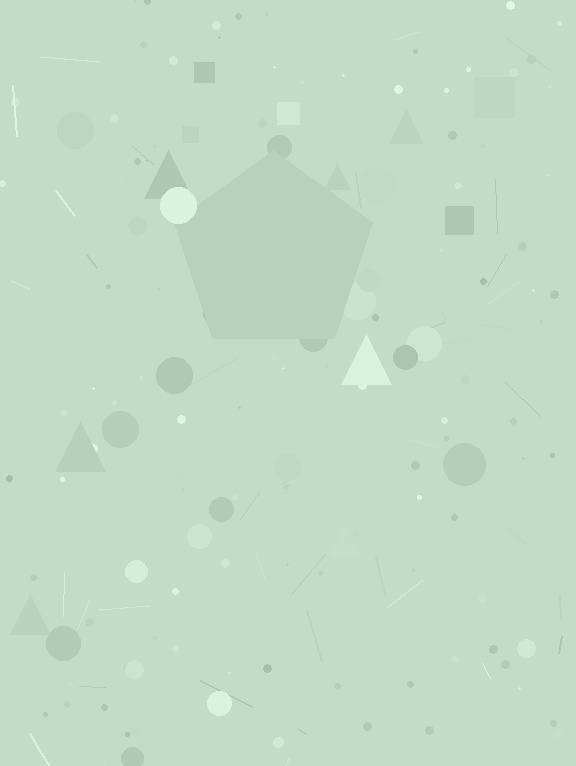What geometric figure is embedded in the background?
A pentagon is embedded in the background.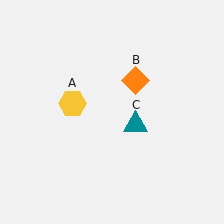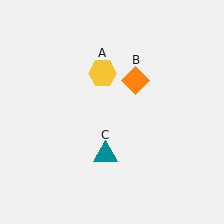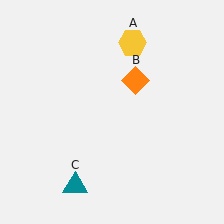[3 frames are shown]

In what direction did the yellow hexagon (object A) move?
The yellow hexagon (object A) moved up and to the right.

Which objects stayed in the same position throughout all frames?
Orange diamond (object B) remained stationary.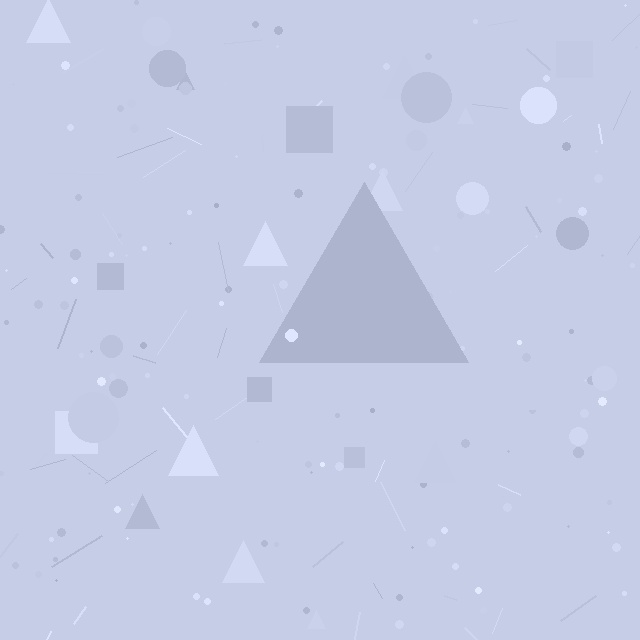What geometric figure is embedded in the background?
A triangle is embedded in the background.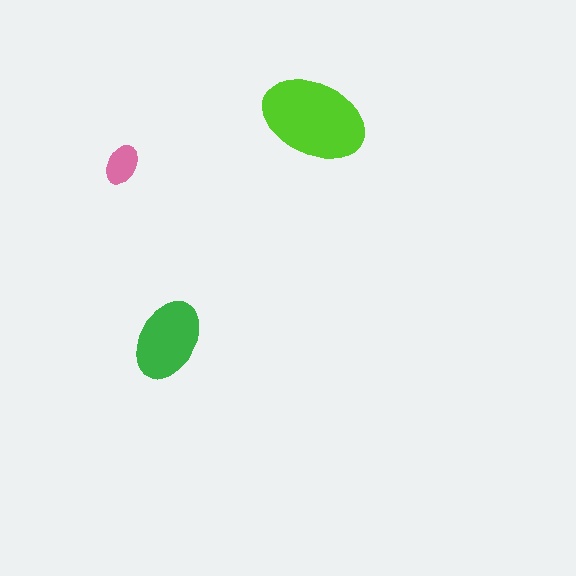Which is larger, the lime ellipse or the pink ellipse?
The lime one.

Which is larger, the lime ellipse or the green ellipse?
The lime one.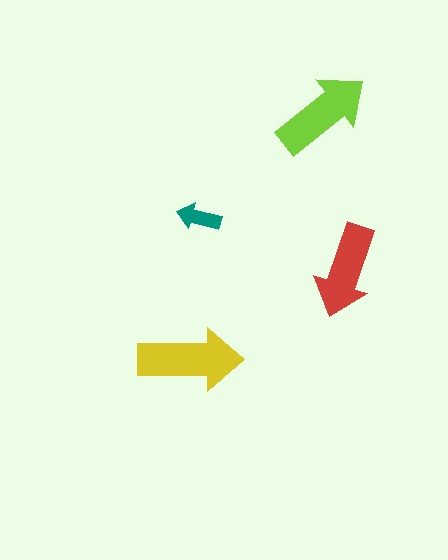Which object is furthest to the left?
The yellow arrow is leftmost.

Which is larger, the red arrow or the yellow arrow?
The yellow one.